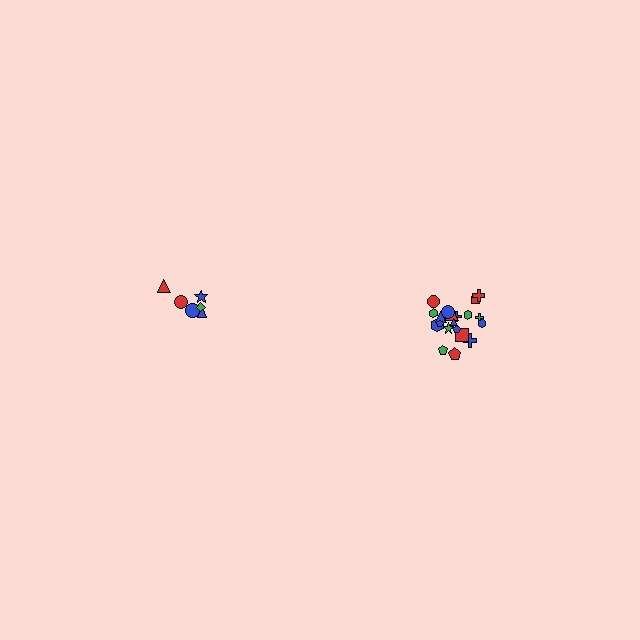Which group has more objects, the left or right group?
The right group.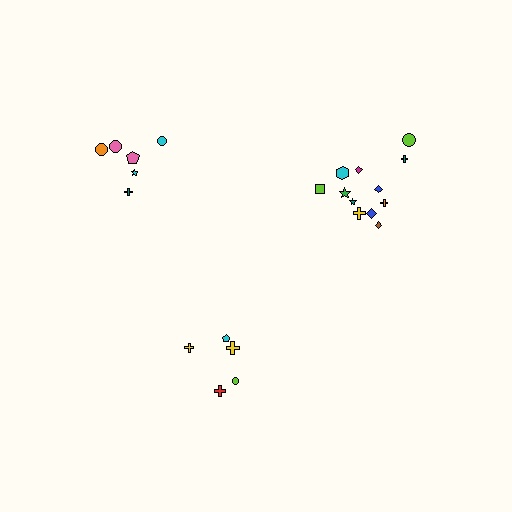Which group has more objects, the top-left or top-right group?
The top-right group.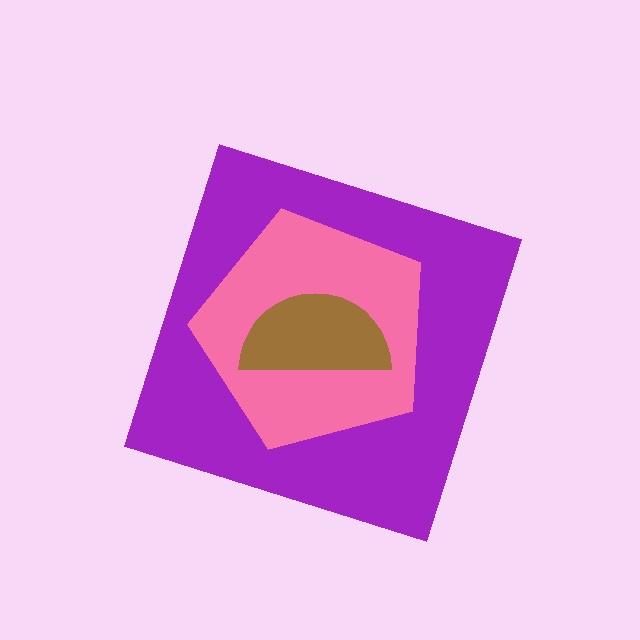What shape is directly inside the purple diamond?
The pink pentagon.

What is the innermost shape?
The brown semicircle.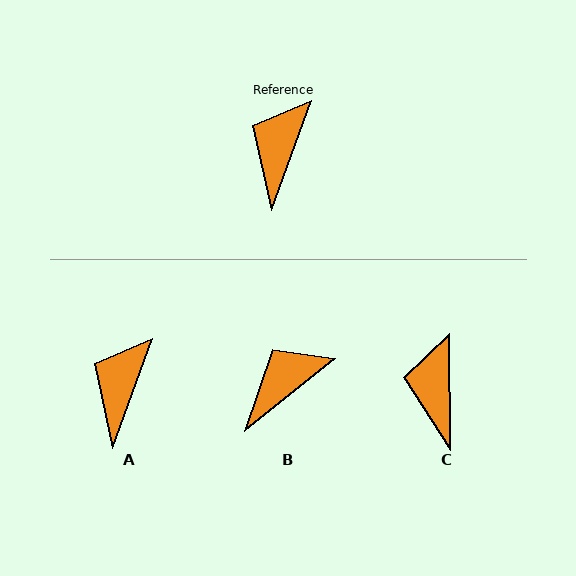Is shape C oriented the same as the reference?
No, it is off by about 20 degrees.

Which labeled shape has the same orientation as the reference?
A.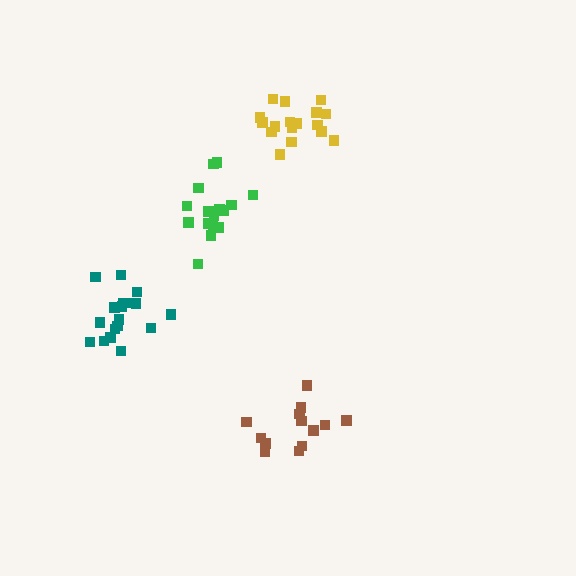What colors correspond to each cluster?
The clusters are colored: yellow, brown, green, teal.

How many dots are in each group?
Group 1: 17 dots, Group 2: 13 dots, Group 3: 17 dots, Group 4: 18 dots (65 total).